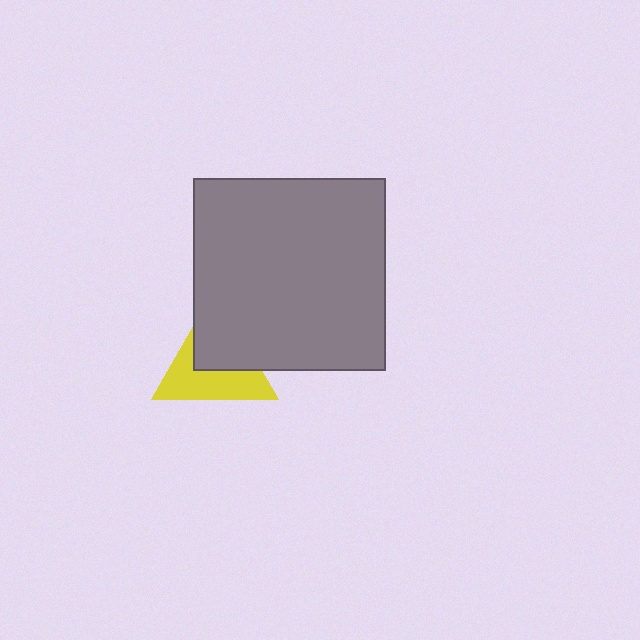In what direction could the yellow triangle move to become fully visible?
The yellow triangle could move toward the lower-left. That would shift it out from behind the gray square entirely.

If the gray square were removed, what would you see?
You would see the complete yellow triangle.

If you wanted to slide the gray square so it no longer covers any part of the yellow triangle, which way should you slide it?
Slide it toward the upper-right — that is the most direct way to separate the two shapes.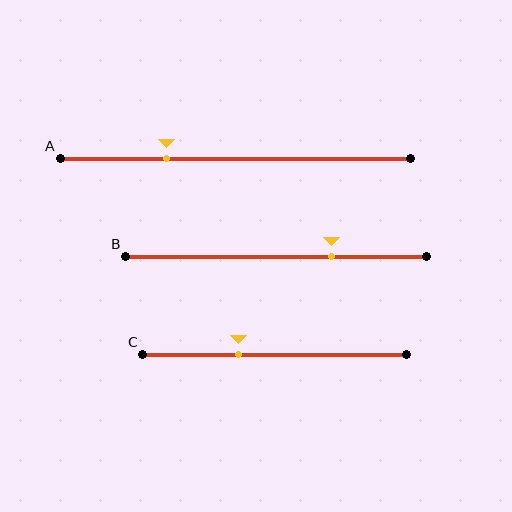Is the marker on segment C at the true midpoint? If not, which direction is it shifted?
No, the marker on segment C is shifted to the left by about 14% of the segment length.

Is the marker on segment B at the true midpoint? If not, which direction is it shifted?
No, the marker on segment B is shifted to the right by about 18% of the segment length.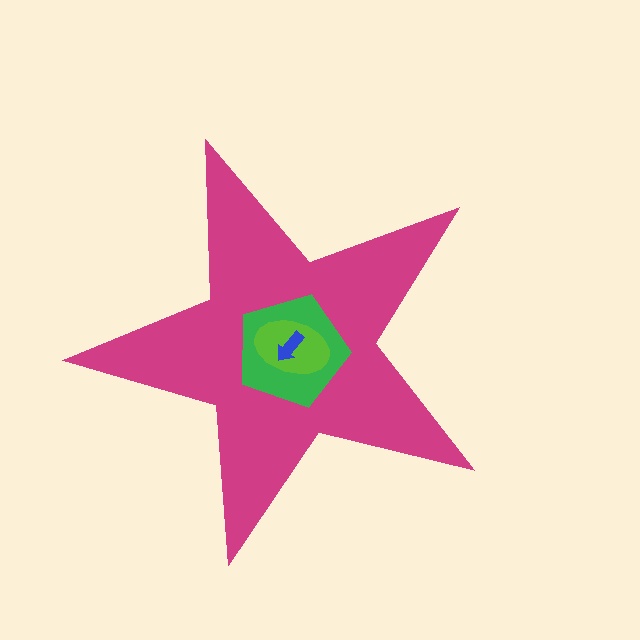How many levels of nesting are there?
4.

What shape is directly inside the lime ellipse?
The blue arrow.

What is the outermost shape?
The magenta star.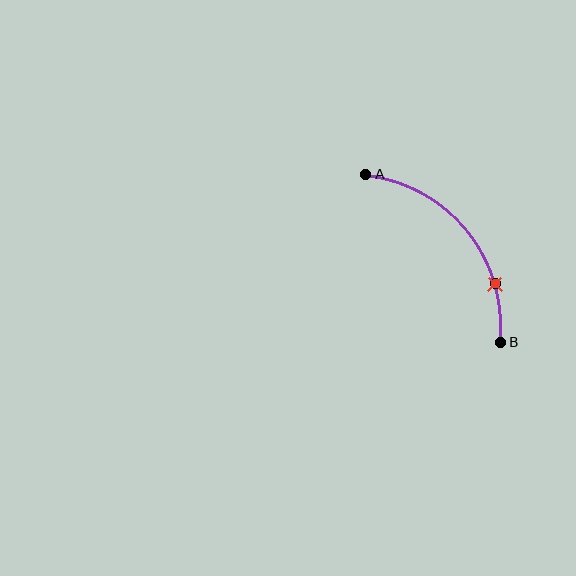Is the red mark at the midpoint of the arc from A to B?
No. The red mark lies on the arc but is closer to endpoint B. The arc midpoint would be at the point on the curve equidistant along the arc from both A and B.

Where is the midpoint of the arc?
The arc midpoint is the point on the curve farthest from the straight line joining A and B. It sits above and to the right of that line.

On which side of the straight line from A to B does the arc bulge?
The arc bulges above and to the right of the straight line connecting A and B.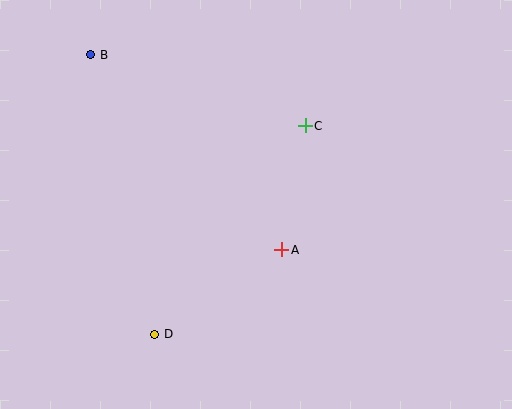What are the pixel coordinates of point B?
Point B is at (91, 55).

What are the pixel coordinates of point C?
Point C is at (305, 126).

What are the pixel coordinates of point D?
Point D is at (155, 334).